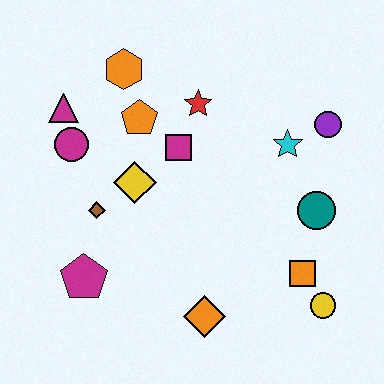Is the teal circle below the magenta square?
Yes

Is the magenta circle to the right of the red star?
No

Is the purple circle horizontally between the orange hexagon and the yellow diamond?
No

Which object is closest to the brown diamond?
The yellow diamond is closest to the brown diamond.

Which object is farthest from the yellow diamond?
The yellow circle is farthest from the yellow diamond.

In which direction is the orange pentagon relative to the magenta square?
The orange pentagon is to the left of the magenta square.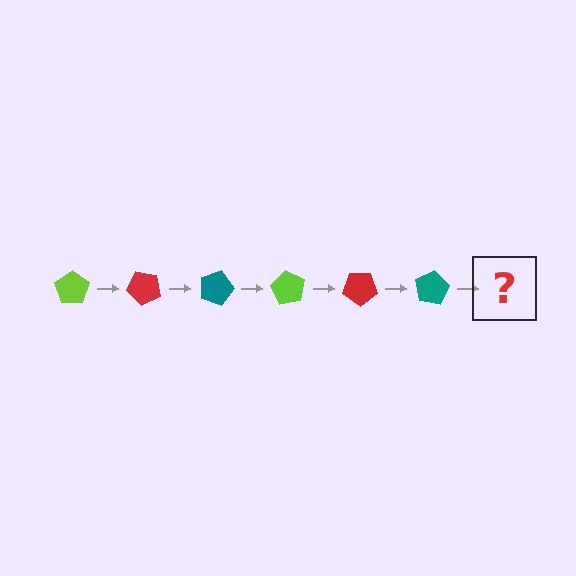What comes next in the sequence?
The next element should be a lime pentagon, rotated 270 degrees from the start.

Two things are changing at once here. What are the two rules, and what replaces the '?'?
The two rules are that it rotates 45 degrees each step and the color cycles through lime, red, and teal. The '?' should be a lime pentagon, rotated 270 degrees from the start.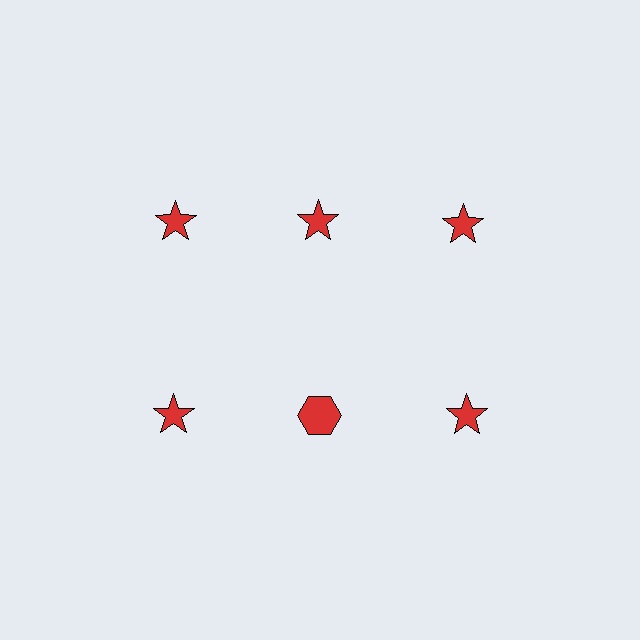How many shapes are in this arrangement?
There are 6 shapes arranged in a grid pattern.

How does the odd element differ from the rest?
It has a different shape: hexagon instead of star.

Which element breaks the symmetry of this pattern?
The red hexagon in the second row, second from left column breaks the symmetry. All other shapes are red stars.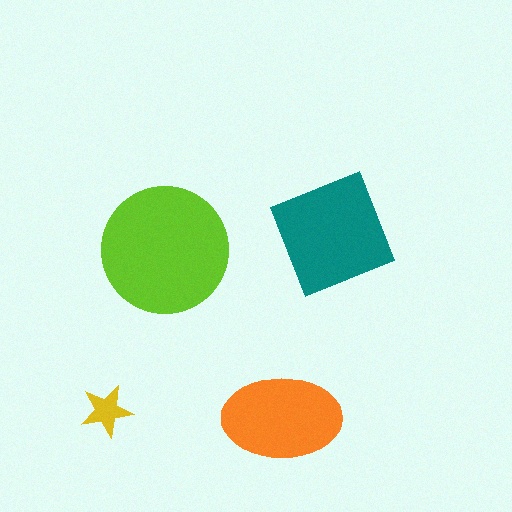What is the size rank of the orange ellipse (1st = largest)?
3rd.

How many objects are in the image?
There are 4 objects in the image.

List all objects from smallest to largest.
The yellow star, the orange ellipse, the teal square, the lime circle.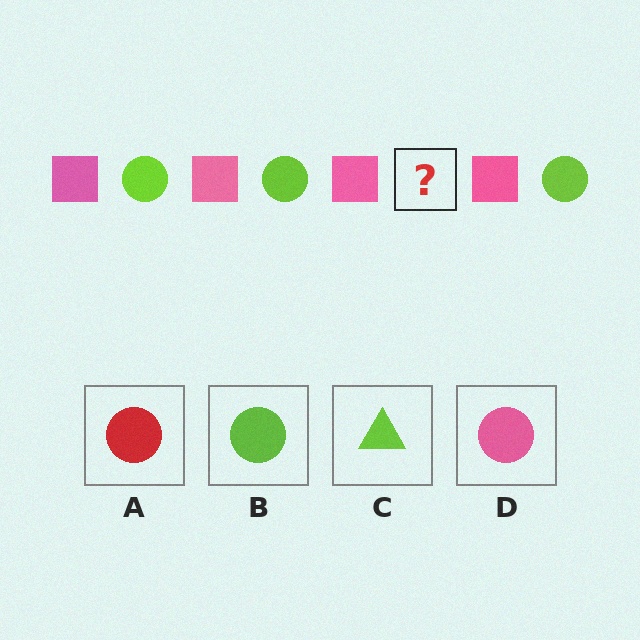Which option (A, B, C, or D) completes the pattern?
B.